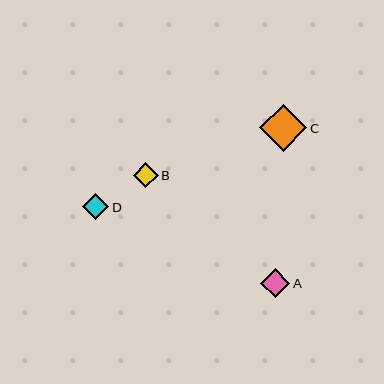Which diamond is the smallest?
Diamond B is the smallest with a size of approximately 25 pixels.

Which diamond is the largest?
Diamond C is the largest with a size of approximately 47 pixels.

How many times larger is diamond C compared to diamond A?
Diamond C is approximately 1.6 times the size of diamond A.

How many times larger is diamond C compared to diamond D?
Diamond C is approximately 1.8 times the size of diamond D.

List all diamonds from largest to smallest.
From largest to smallest: C, A, D, B.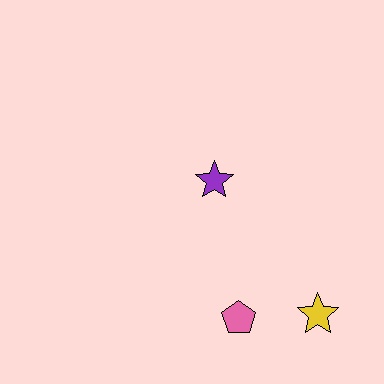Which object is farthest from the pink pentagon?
The purple star is farthest from the pink pentagon.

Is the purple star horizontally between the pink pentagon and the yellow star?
No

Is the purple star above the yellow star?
Yes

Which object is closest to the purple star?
The pink pentagon is closest to the purple star.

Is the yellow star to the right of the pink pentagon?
Yes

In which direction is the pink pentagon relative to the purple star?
The pink pentagon is below the purple star.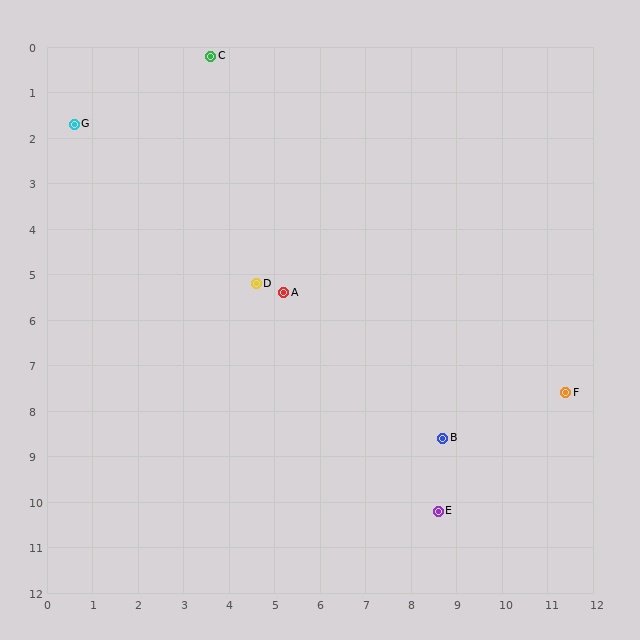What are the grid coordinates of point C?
Point C is at approximately (3.6, 0.2).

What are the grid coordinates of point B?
Point B is at approximately (8.7, 8.6).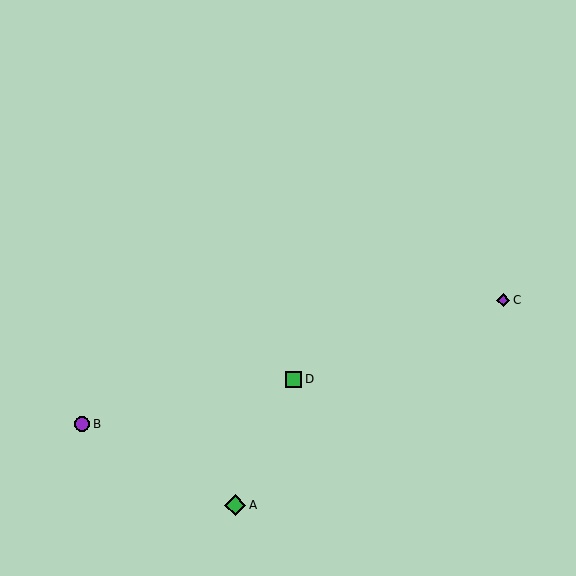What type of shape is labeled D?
Shape D is a green square.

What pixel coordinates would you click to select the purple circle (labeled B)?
Click at (82, 424) to select the purple circle B.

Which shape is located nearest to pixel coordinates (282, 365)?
The green square (labeled D) at (294, 379) is nearest to that location.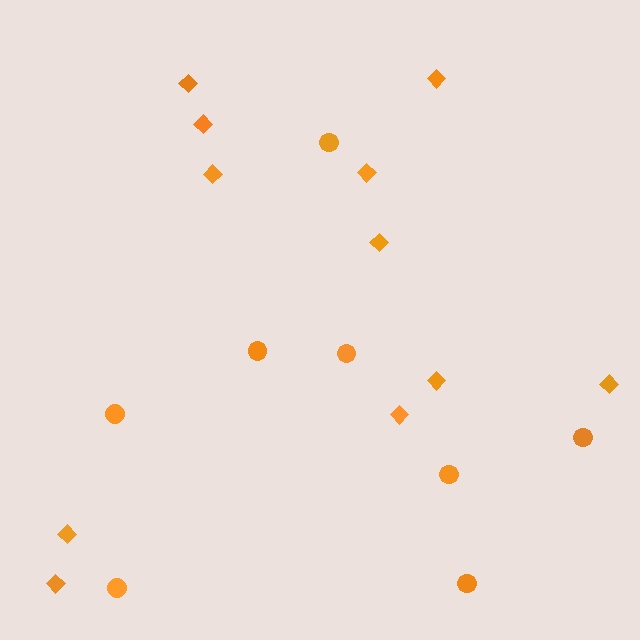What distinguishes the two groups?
There are 2 groups: one group of diamonds (11) and one group of circles (8).